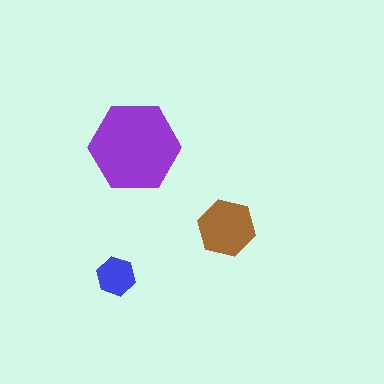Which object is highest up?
The purple hexagon is topmost.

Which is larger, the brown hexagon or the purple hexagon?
The purple one.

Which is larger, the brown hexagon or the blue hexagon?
The brown one.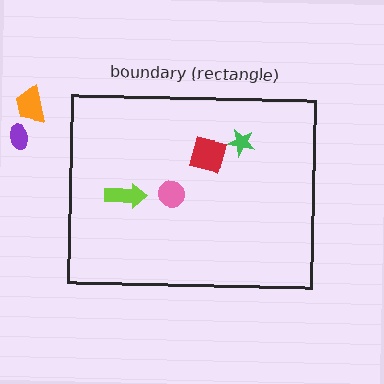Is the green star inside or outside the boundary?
Inside.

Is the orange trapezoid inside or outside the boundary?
Outside.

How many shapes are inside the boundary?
4 inside, 2 outside.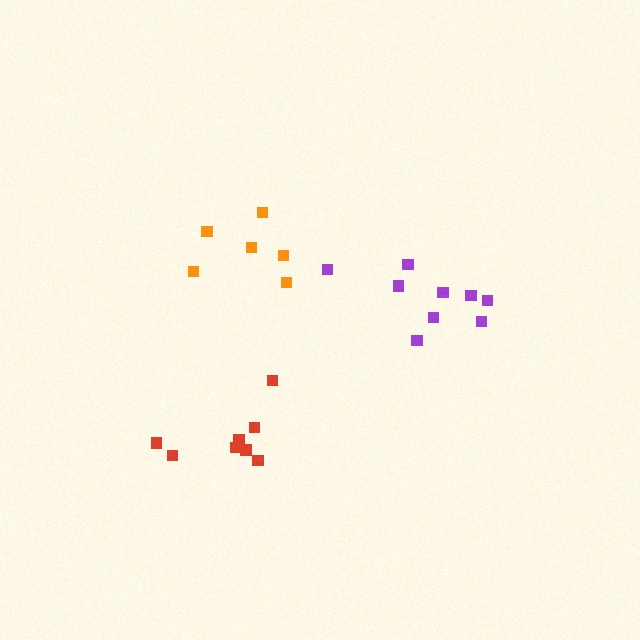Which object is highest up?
The orange cluster is topmost.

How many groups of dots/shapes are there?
There are 3 groups.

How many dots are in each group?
Group 1: 6 dots, Group 2: 8 dots, Group 3: 9 dots (23 total).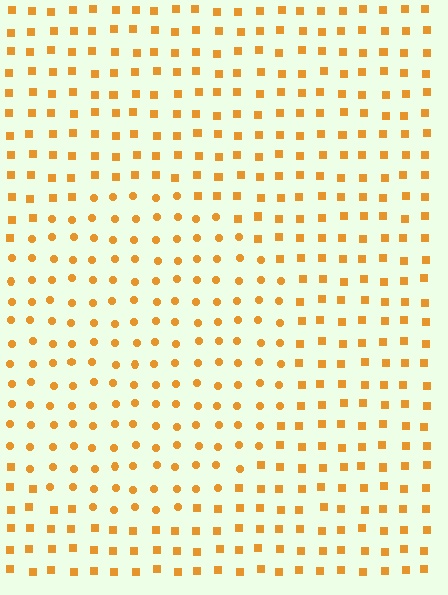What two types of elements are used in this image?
The image uses circles inside the circle region and squares outside it.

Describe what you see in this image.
The image is filled with small orange elements arranged in a uniform grid. A circle-shaped region contains circles, while the surrounding area contains squares. The boundary is defined purely by the change in element shape.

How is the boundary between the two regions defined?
The boundary is defined by a change in element shape: circles inside vs. squares outside. All elements share the same color and spacing.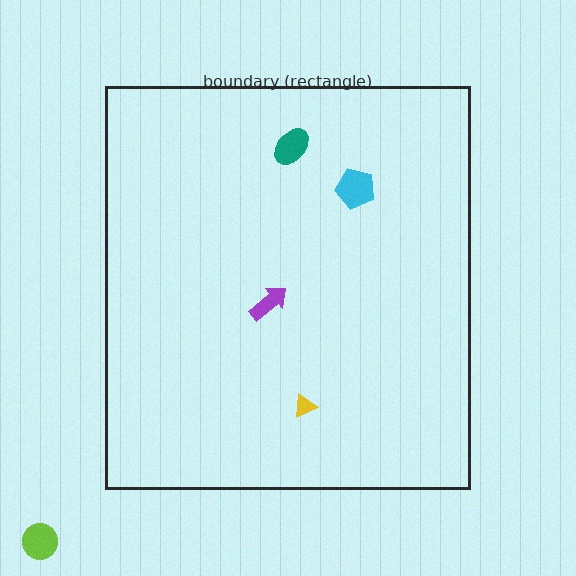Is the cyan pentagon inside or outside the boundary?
Inside.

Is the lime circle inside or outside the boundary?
Outside.